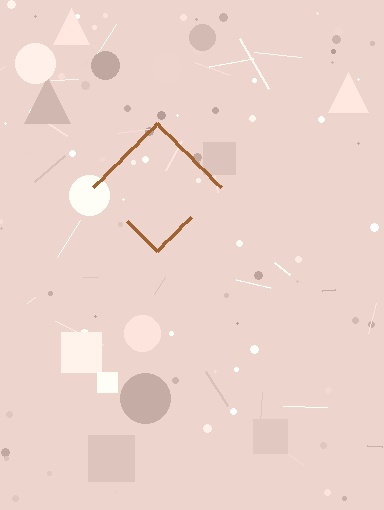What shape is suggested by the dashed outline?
The dashed outline suggests a diamond.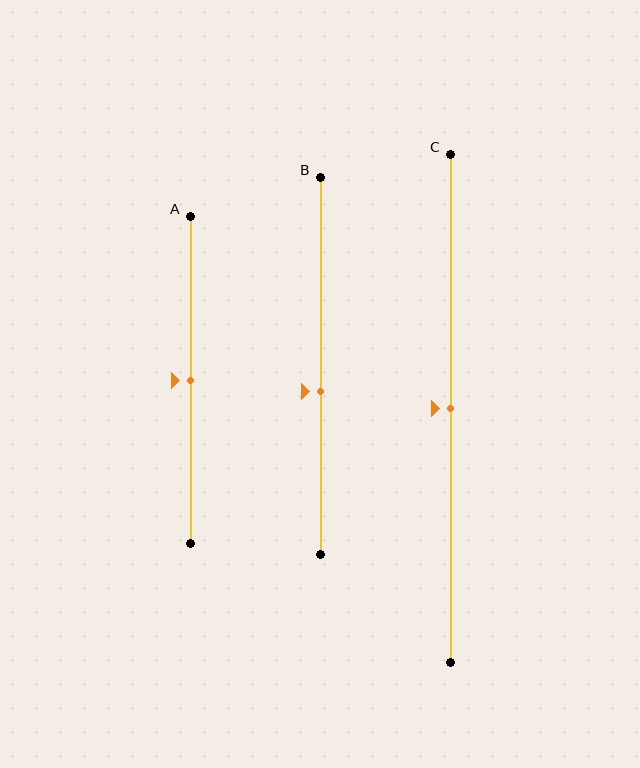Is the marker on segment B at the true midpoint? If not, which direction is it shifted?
No, the marker on segment B is shifted downward by about 7% of the segment length.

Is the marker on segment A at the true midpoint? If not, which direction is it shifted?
Yes, the marker on segment A is at the true midpoint.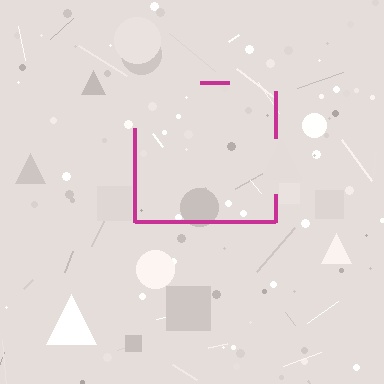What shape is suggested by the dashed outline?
The dashed outline suggests a square.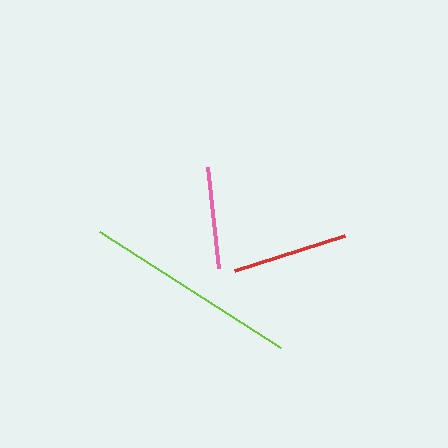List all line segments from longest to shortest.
From longest to shortest: lime, red, pink.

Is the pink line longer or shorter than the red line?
The red line is longer than the pink line.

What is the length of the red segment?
The red segment is approximately 115 pixels long.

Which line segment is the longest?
The lime line is the longest at approximately 214 pixels.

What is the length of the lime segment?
The lime segment is approximately 214 pixels long.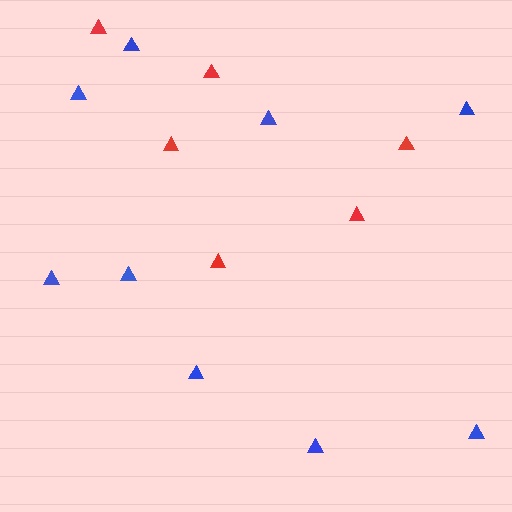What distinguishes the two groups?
There are 2 groups: one group of red triangles (6) and one group of blue triangles (9).